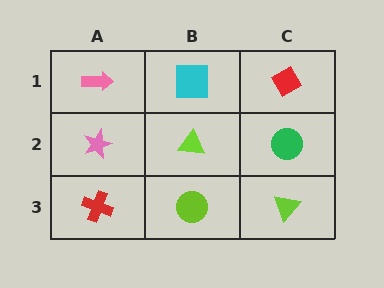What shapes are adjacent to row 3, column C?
A green circle (row 2, column C), a lime circle (row 3, column B).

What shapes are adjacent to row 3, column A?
A pink star (row 2, column A), a lime circle (row 3, column B).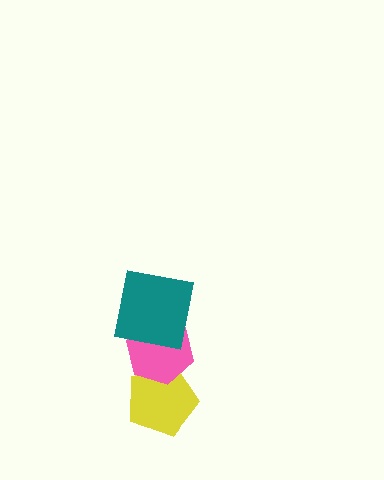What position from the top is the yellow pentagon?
The yellow pentagon is 3rd from the top.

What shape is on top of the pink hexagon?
The teal square is on top of the pink hexagon.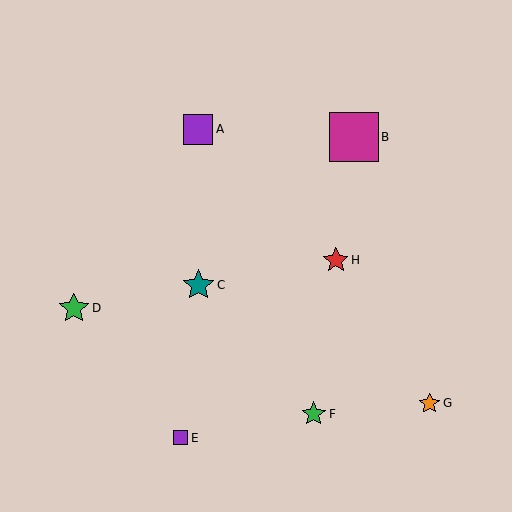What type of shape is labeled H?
Shape H is a red star.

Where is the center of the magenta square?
The center of the magenta square is at (354, 137).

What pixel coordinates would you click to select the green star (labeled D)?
Click at (74, 308) to select the green star D.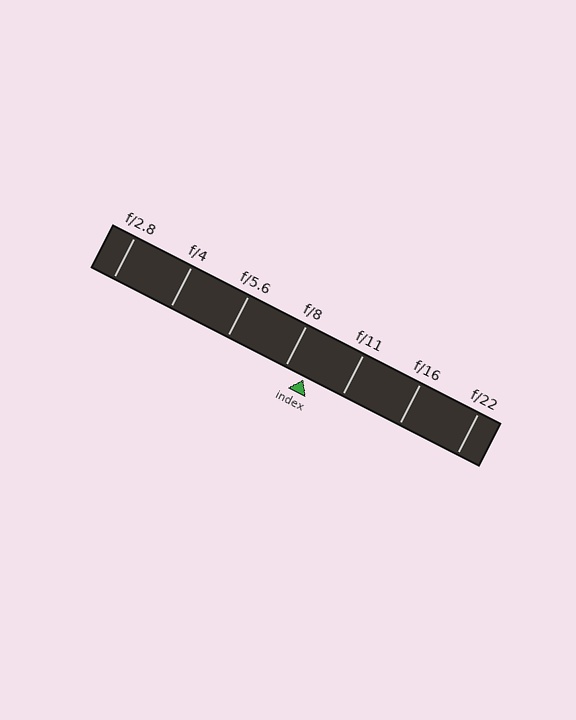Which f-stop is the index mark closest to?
The index mark is closest to f/8.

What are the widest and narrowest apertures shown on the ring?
The widest aperture shown is f/2.8 and the narrowest is f/22.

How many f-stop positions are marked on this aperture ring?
There are 7 f-stop positions marked.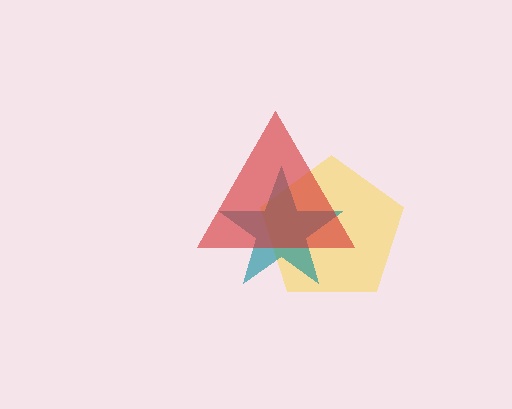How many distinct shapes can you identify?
There are 3 distinct shapes: a yellow pentagon, a teal star, a red triangle.